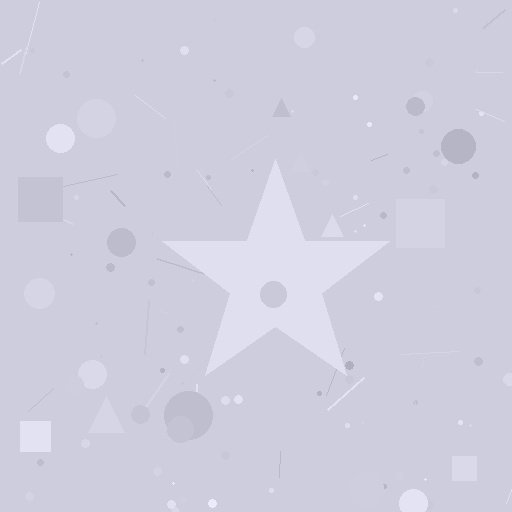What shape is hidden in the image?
A star is hidden in the image.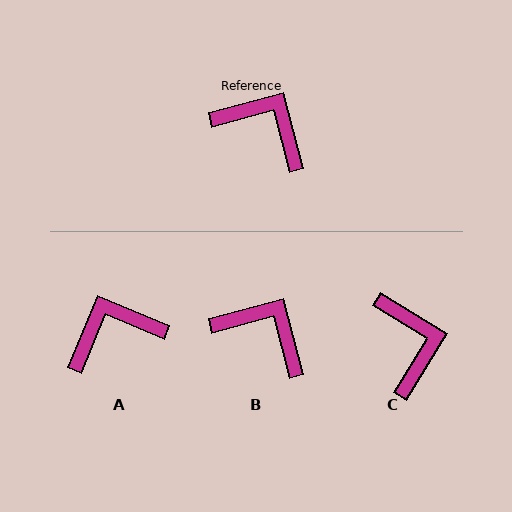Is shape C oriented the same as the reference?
No, it is off by about 46 degrees.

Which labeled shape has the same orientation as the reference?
B.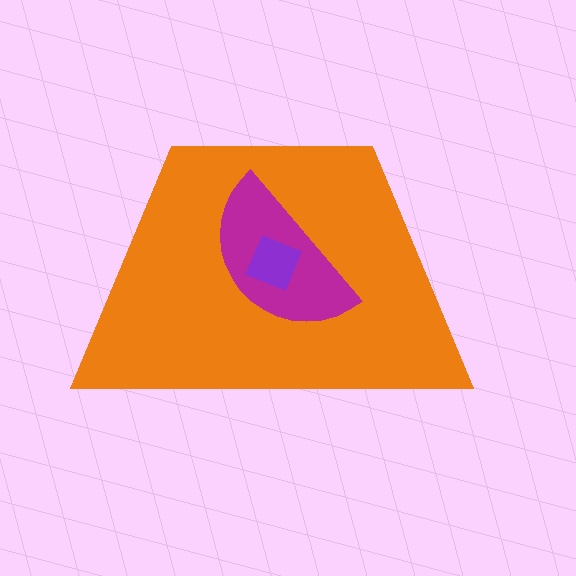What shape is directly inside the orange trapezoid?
The magenta semicircle.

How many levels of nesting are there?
3.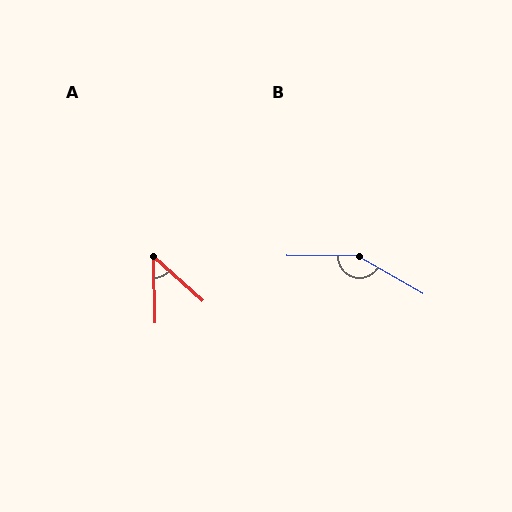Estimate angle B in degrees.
Approximately 150 degrees.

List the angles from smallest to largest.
A (47°), B (150°).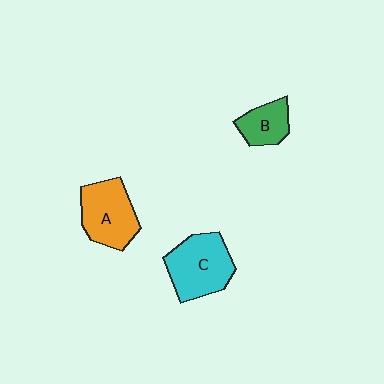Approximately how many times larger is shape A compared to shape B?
Approximately 1.7 times.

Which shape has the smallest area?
Shape B (green).